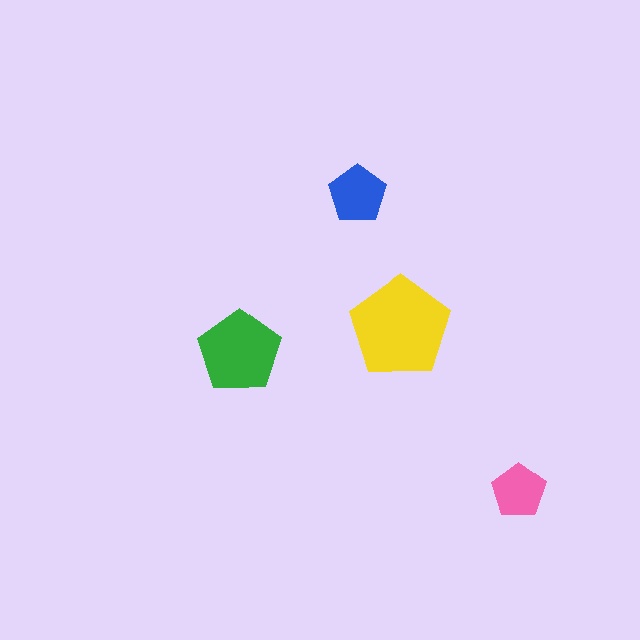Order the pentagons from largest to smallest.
the yellow one, the green one, the blue one, the pink one.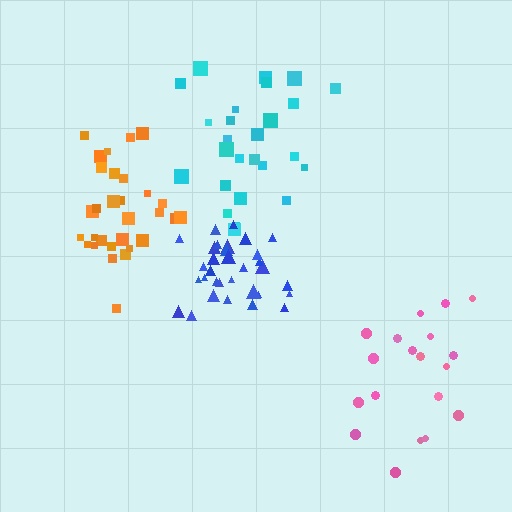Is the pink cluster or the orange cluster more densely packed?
Orange.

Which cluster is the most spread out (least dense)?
Pink.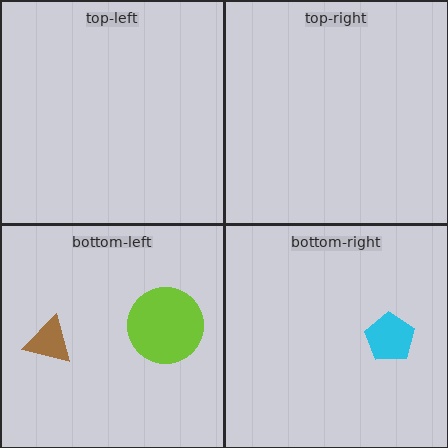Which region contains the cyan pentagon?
The bottom-right region.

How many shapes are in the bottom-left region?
2.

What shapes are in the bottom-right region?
The cyan pentagon.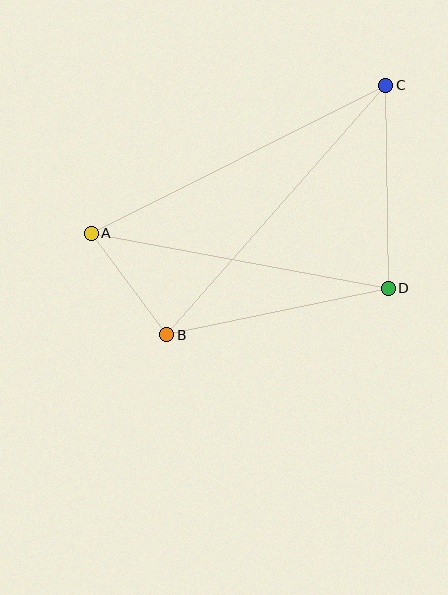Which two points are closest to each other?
Points A and B are closest to each other.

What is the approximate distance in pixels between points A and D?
The distance between A and D is approximately 302 pixels.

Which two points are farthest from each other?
Points B and C are farthest from each other.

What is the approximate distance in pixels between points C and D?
The distance between C and D is approximately 203 pixels.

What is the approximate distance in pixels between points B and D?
The distance between B and D is approximately 226 pixels.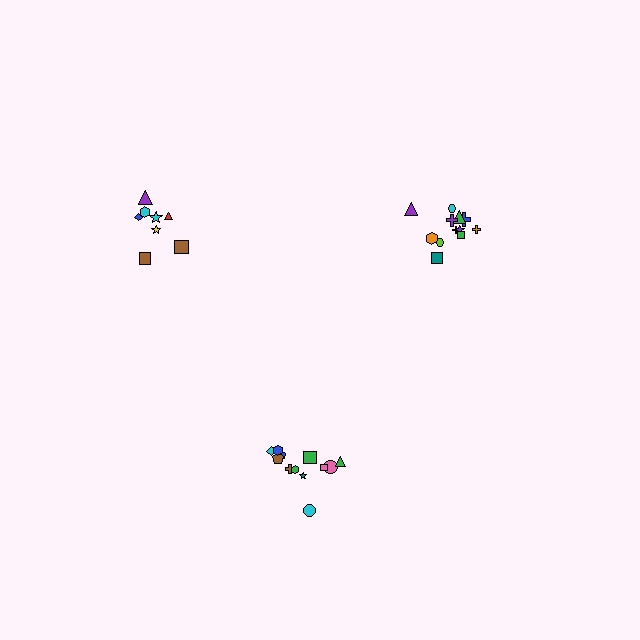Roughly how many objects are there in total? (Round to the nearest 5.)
Roughly 30 objects in total.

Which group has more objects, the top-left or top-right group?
The top-right group.